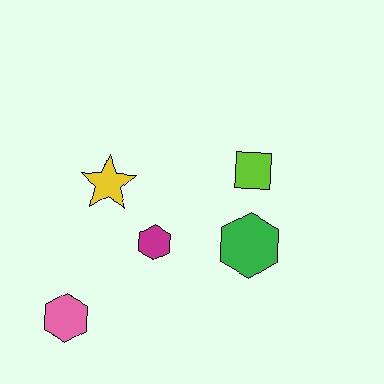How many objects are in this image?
There are 5 objects.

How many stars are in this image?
There is 1 star.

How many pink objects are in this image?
There is 1 pink object.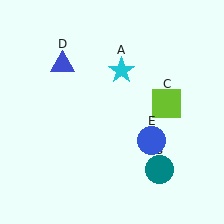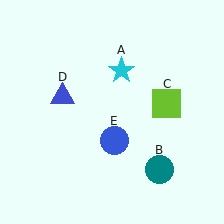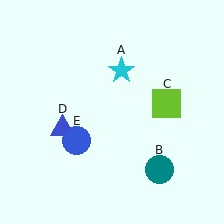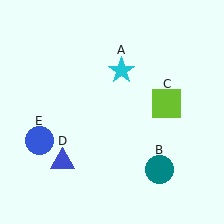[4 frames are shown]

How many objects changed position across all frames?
2 objects changed position: blue triangle (object D), blue circle (object E).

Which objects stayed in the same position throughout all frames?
Cyan star (object A) and teal circle (object B) and lime square (object C) remained stationary.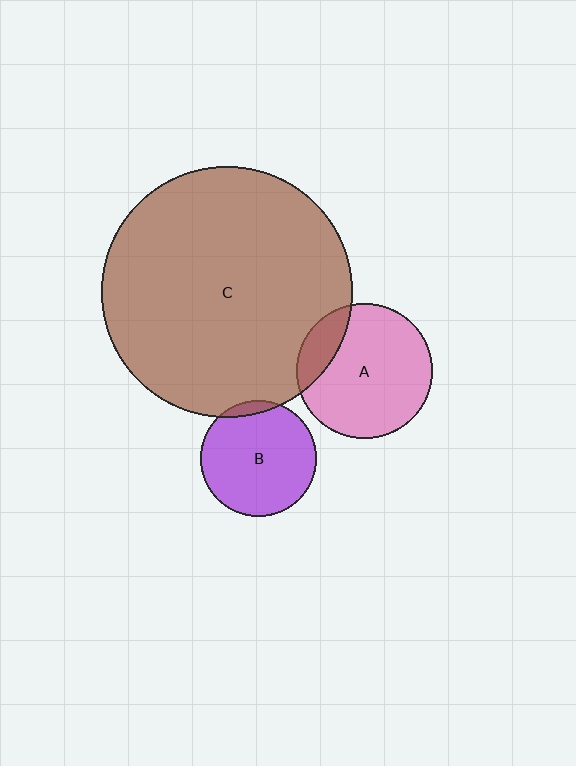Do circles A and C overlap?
Yes.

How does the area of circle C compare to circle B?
Approximately 4.7 times.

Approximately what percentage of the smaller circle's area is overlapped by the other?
Approximately 15%.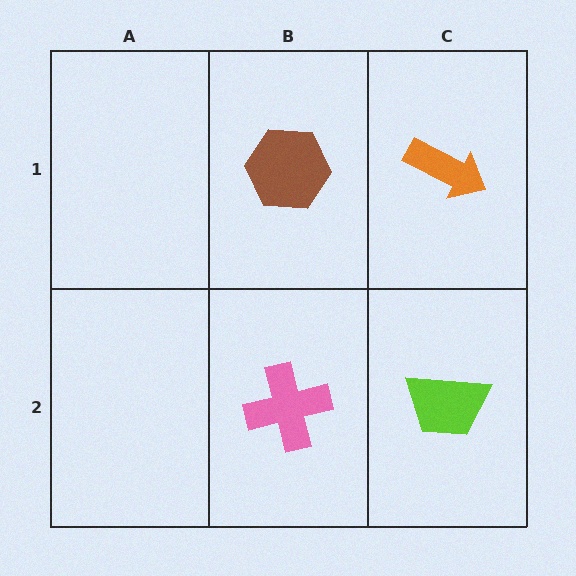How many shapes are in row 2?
2 shapes.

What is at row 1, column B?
A brown hexagon.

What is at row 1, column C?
An orange arrow.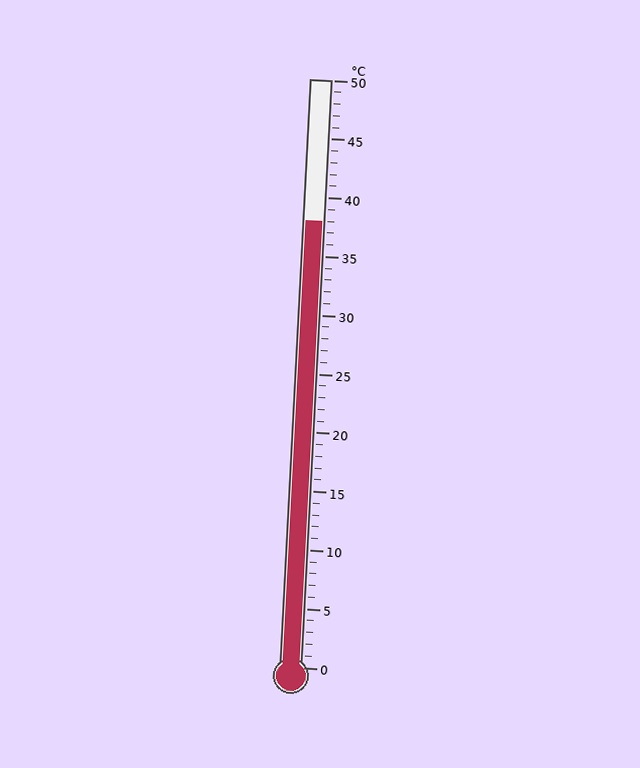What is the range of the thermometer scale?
The thermometer scale ranges from 0°C to 50°C.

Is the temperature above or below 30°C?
The temperature is above 30°C.